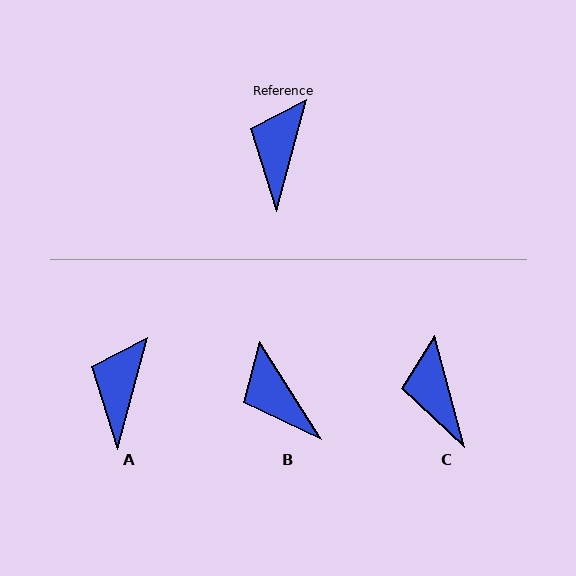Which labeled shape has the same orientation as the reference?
A.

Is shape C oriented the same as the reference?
No, it is off by about 30 degrees.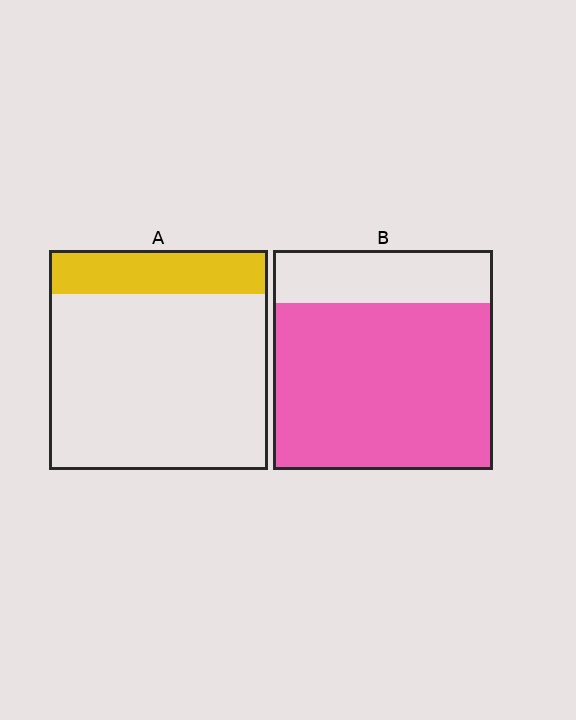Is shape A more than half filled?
No.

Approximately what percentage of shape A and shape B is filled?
A is approximately 20% and B is approximately 75%.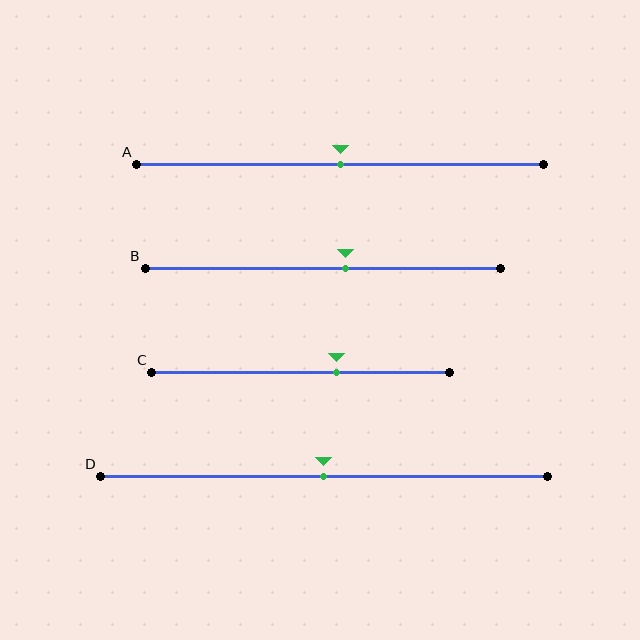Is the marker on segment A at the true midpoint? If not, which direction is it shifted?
Yes, the marker on segment A is at the true midpoint.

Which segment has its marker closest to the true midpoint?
Segment A has its marker closest to the true midpoint.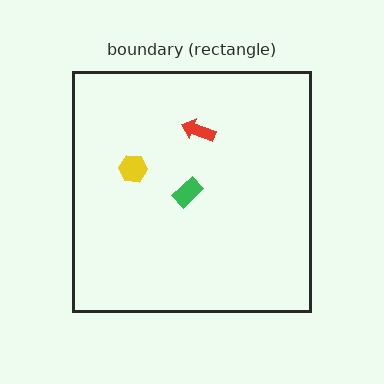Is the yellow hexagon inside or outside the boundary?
Inside.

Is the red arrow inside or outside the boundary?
Inside.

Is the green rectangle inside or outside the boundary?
Inside.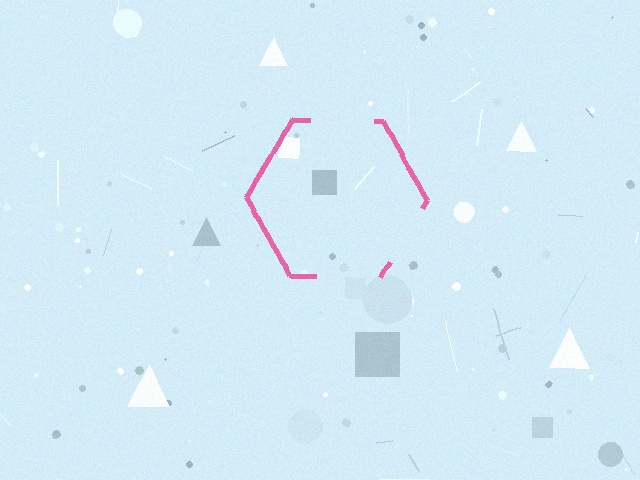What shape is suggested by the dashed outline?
The dashed outline suggests a hexagon.